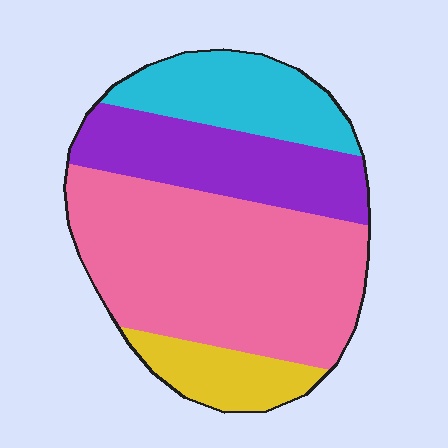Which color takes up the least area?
Yellow, at roughly 10%.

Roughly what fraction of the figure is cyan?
Cyan takes up about one sixth (1/6) of the figure.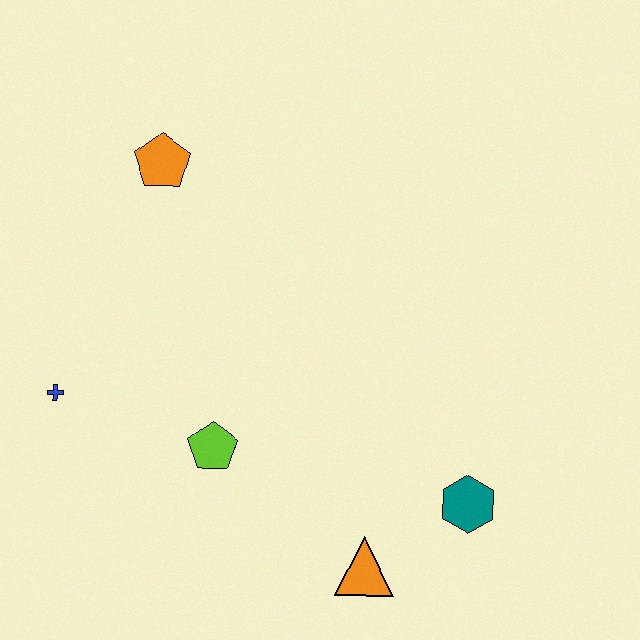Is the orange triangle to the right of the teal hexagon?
No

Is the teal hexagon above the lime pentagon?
No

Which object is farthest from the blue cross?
The teal hexagon is farthest from the blue cross.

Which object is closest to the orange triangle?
The teal hexagon is closest to the orange triangle.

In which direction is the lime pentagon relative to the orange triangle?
The lime pentagon is to the left of the orange triangle.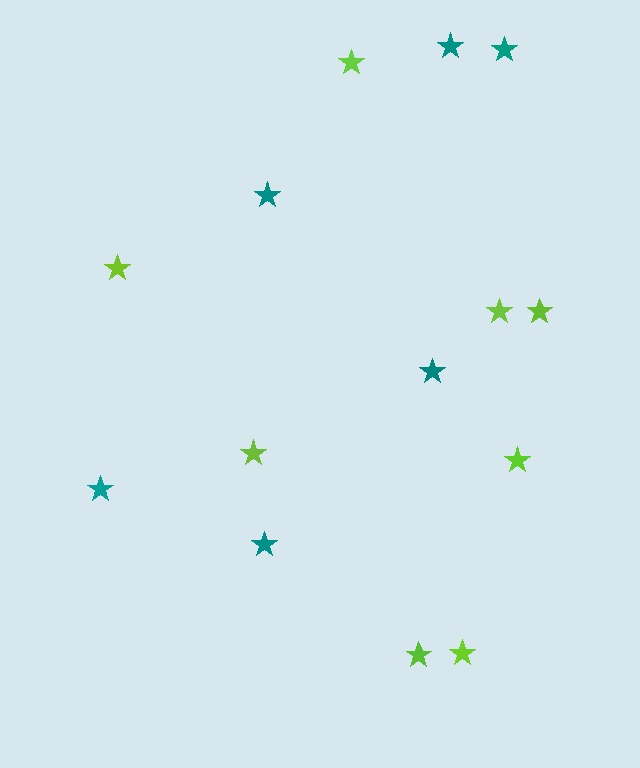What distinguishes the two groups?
There are 2 groups: one group of teal stars (6) and one group of lime stars (8).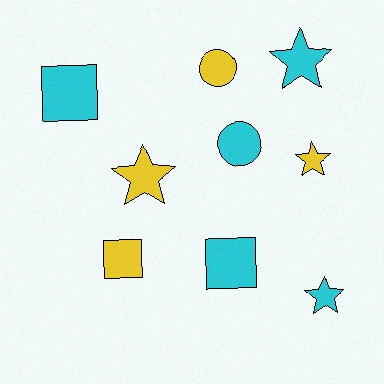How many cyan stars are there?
There are 2 cyan stars.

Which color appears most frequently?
Cyan, with 5 objects.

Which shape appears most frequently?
Star, with 4 objects.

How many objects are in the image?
There are 9 objects.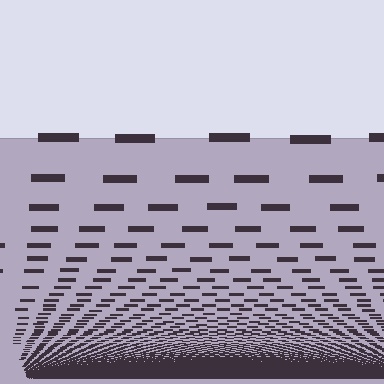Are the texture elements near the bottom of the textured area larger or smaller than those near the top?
Smaller. The gradient is inverted — elements near the bottom are smaller and denser.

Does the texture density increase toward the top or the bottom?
Density increases toward the bottom.